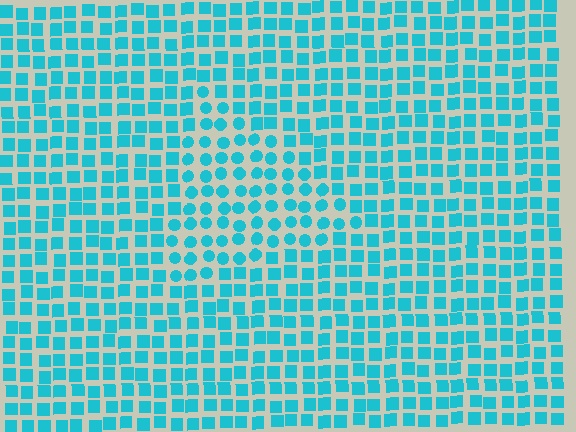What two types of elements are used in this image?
The image uses circles inside the triangle region and squares outside it.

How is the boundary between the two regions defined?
The boundary is defined by a change in element shape: circles inside vs. squares outside. All elements share the same color and spacing.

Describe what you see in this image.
The image is filled with small cyan elements arranged in a uniform grid. A triangle-shaped region contains circles, while the surrounding area contains squares. The boundary is defined purely by the change in element shape.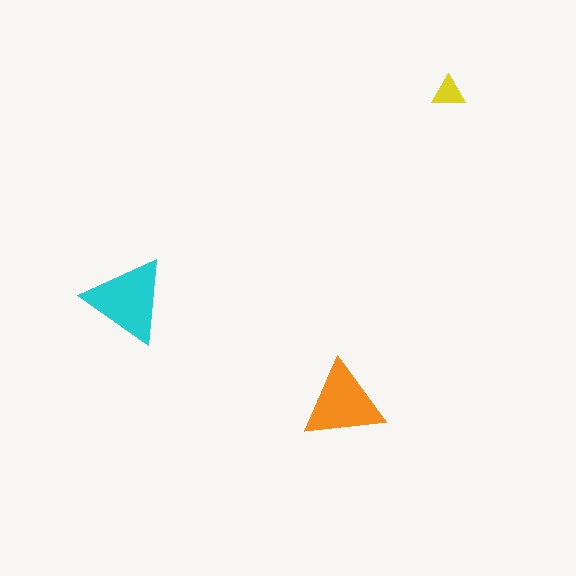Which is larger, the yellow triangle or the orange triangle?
The orange one.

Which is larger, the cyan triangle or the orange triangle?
The cyan one.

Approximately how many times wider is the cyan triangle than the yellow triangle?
About 2.5 times wider.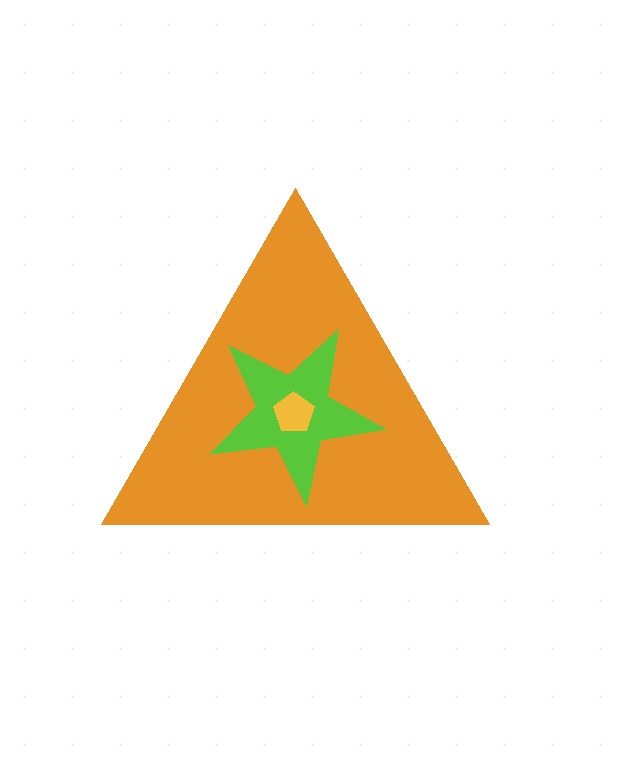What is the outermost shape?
The orange triangle.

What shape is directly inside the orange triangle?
The lime star.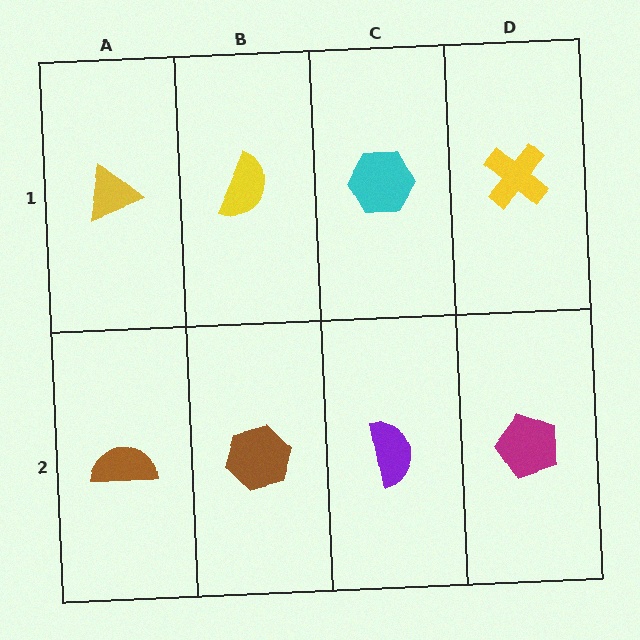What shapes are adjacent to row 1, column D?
A magenta pentagon (row 2, column D), a cyan hexagon (row 1, column C).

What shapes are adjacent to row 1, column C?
A purple semicircle (row 2, column C), a yellow semicircle (row 1, column B), a yellow cross (row 1, column D).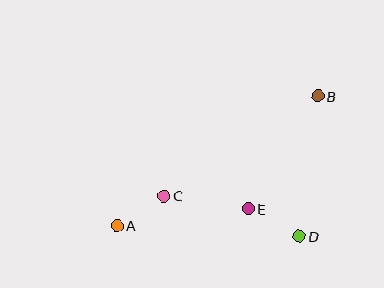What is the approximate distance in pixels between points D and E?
The distance between D and E is approximately 58 pixels.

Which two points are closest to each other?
Points A and C are closest to each other.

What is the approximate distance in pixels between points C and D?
The distance between C and D is approximately 141 pixels.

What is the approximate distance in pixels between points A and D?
The distance between A and D is approximately 183 pixels.